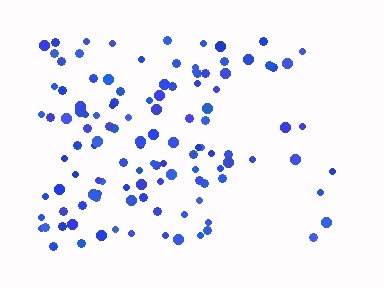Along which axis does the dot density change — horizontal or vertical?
Horizontal.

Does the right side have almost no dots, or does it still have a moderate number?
Still a moderate number, just noticeably fewer than the left.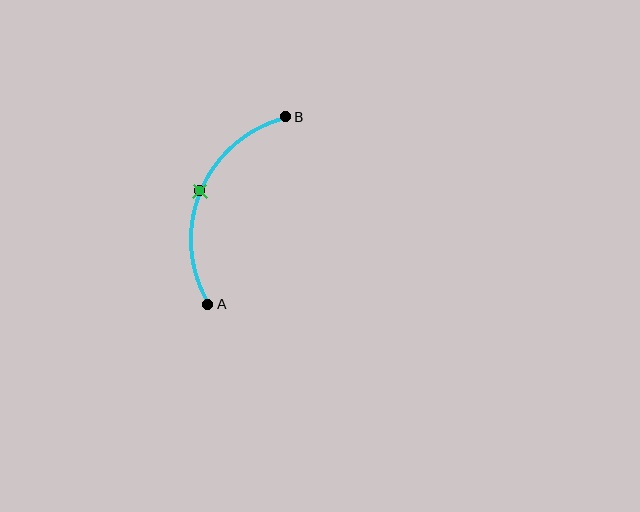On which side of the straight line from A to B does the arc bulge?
The arc bulges to the left of the straight line connecting A and B.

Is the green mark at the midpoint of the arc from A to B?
Yes. The green mark lies on the arc at equal arc-length from both A and B — it is the arc midpoint.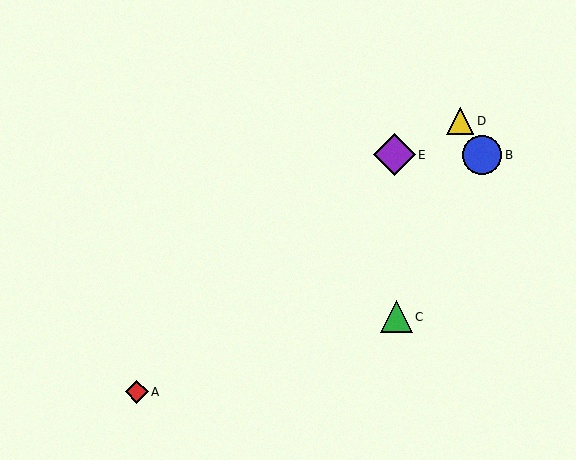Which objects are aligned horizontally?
Objects B, E are aligned horizontally.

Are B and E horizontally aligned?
Yes, both are at y≈155.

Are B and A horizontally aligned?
No, B is at y≈155 and A is at y≈392.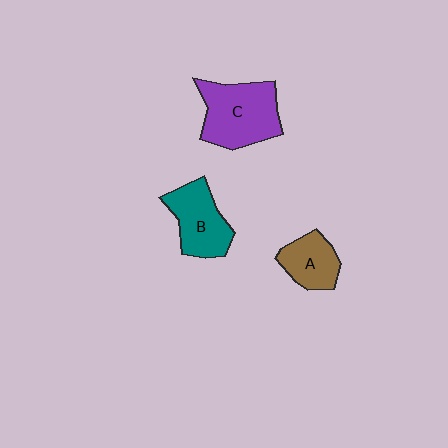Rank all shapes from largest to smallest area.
From largest to smallest: C (purple), B (teal), A (brown).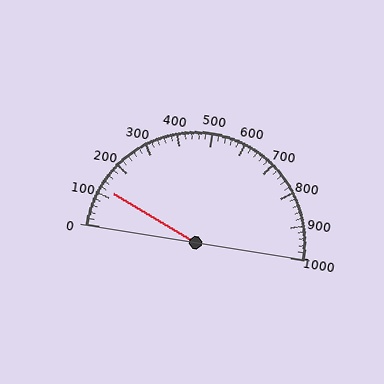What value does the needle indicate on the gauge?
The needle indicates approximately 120.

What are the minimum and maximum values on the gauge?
The gauge ranges from 0 to 1000.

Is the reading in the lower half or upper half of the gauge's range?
The reading is in the lower half of the range (0 to 1000).